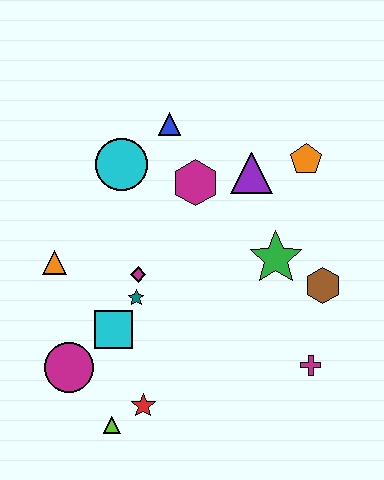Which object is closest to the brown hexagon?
The green star is closest to the brown hexagon.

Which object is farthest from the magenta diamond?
The orange pentagon is farthest from the magenta diamond.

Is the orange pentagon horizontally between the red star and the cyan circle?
No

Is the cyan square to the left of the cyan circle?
Yes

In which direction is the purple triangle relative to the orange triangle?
The purple triangle is to the right of the orange triangle.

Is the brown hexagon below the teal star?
No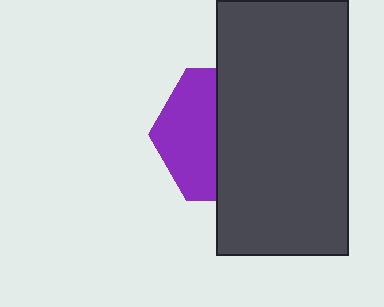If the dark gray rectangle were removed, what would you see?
You would see the complete purple hexagon.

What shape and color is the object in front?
The object in front is a dark gray rectangle.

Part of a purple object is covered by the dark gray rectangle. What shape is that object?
It is a hexagon.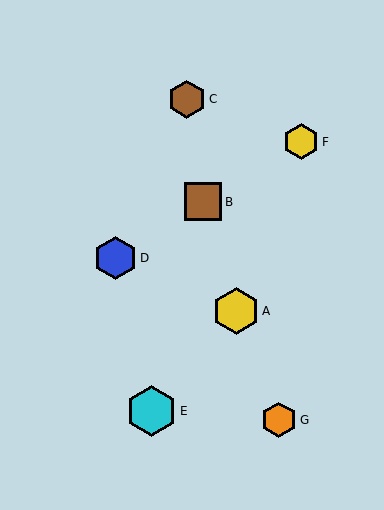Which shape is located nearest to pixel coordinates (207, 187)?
The brown square (labeled B) at (203, 202) is nearest to that location.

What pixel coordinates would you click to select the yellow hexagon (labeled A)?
Click at (236, 311) to select the yellow hexagon A.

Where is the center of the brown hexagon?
The center of the brown hexagon is at (187, 99).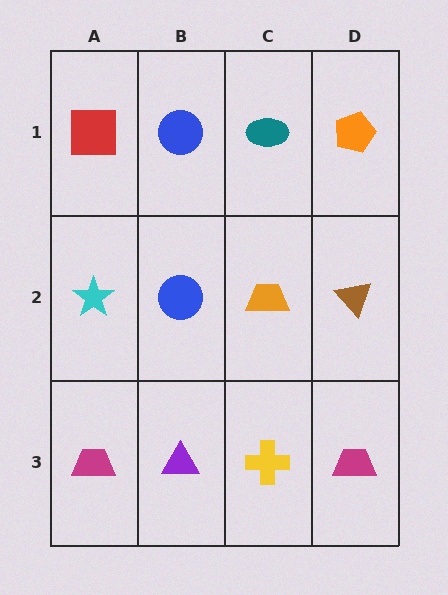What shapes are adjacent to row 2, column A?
A red square (row 1, column A), a magenta trapezoid (row 3, column A), a blue circle (row 2, column B).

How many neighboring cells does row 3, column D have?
2.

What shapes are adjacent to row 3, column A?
A cyan star (row 2, column A), a purple triangle (row 3, column B).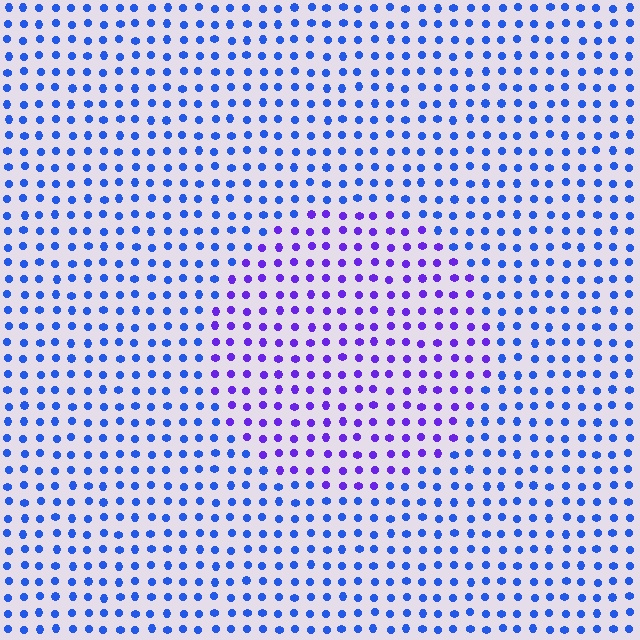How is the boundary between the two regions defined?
The boundary is defined purely by a slight shift in hue (about 38 degrees). Spacing, size, and orientation are identical on both sides.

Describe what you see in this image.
The image is filled with small blue elements in a uniform arrangement. A circle-shaped region is visible where the elements are tinted to a slightly different hue, forming a subtle color boundary.